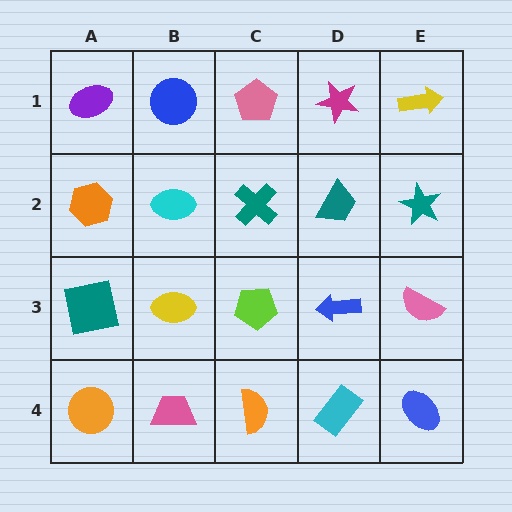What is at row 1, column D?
A magenta star.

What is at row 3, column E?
A pink semicircle.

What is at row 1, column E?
A yellow arrow.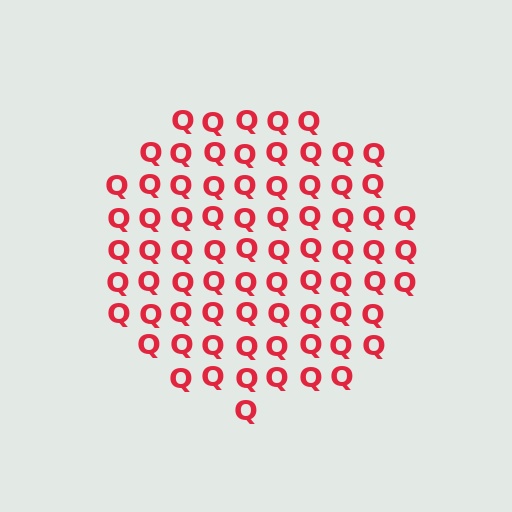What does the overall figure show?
The overall figure shows a circle.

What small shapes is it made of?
It is made of small letter Q's.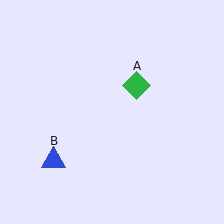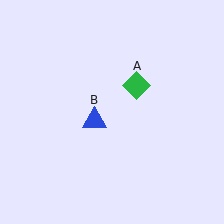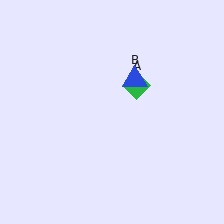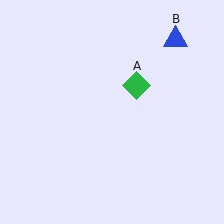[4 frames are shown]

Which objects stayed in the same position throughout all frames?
Green diamond (object A) remained stationary.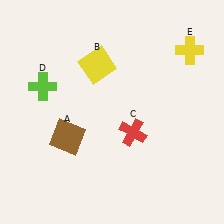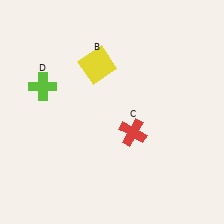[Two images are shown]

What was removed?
The brown square (A), the yellow cross (E) were removed in Image 2.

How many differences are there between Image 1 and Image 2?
There are 2 differences between the two images.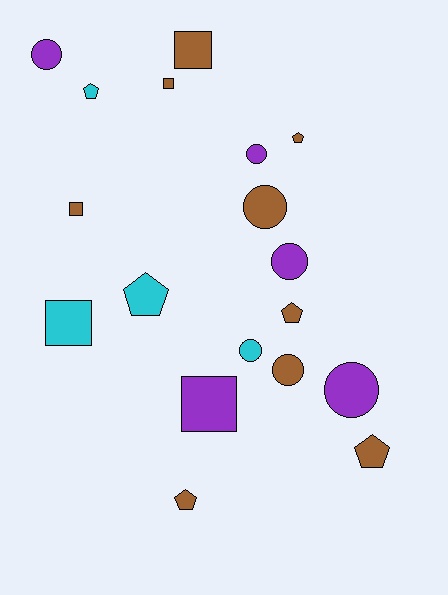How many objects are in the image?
There are 18 objects.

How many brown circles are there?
There are 2 brown circles.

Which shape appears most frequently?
Circle, with 7 objects.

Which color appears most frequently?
Brown, with 9 objects.